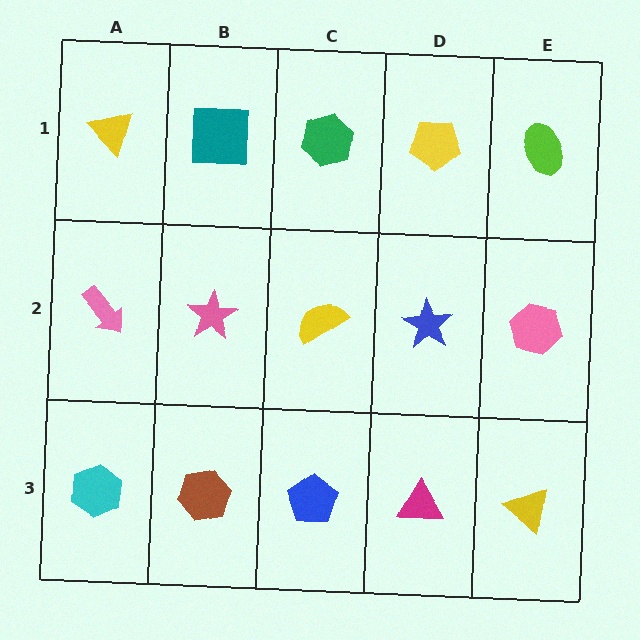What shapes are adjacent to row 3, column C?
A yellow semicircle (row 2, column C), a brown hexagon (row 3, column B), a magenta triangle (row 3, column D).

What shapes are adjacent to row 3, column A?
A pink arrow (row 2, column A), a brown hexagon (row 3, column B).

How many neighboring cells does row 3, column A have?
2.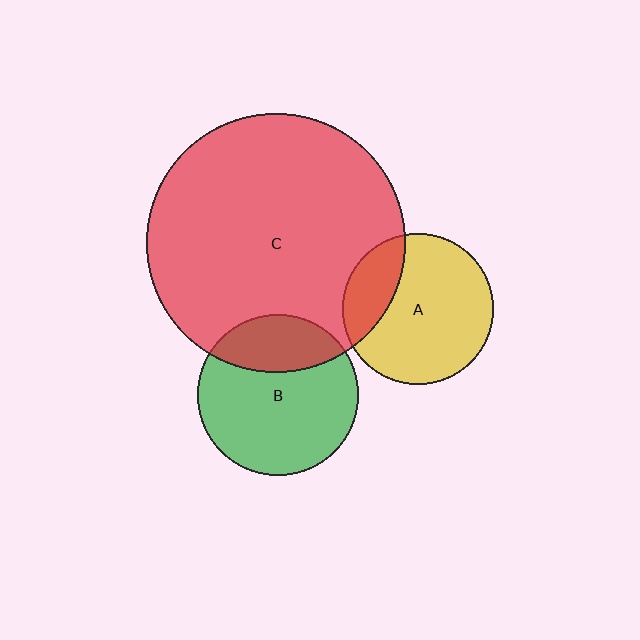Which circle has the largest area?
Circle C (red).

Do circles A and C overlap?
Yes.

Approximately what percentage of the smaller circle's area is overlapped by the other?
Approximately 25%.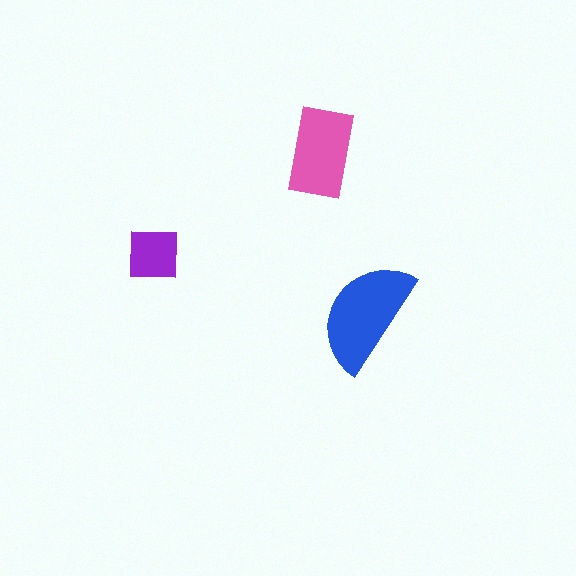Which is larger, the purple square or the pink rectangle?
The pink rectangle.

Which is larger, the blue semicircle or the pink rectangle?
The blue semicircle.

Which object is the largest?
The blue semicircle.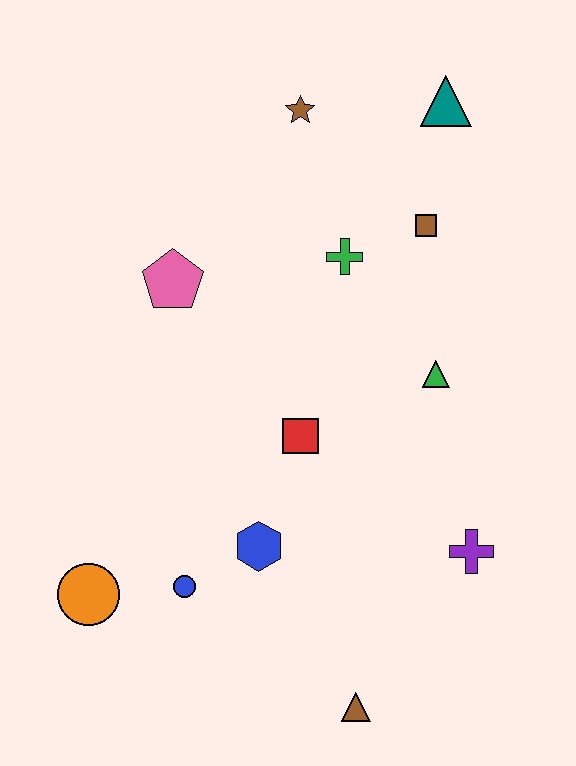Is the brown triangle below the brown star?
Yes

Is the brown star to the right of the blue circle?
Yes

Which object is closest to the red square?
The blue hexagon is closest to the red square.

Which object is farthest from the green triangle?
The orange circle is farthest from the green triangle.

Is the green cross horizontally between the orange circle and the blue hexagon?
No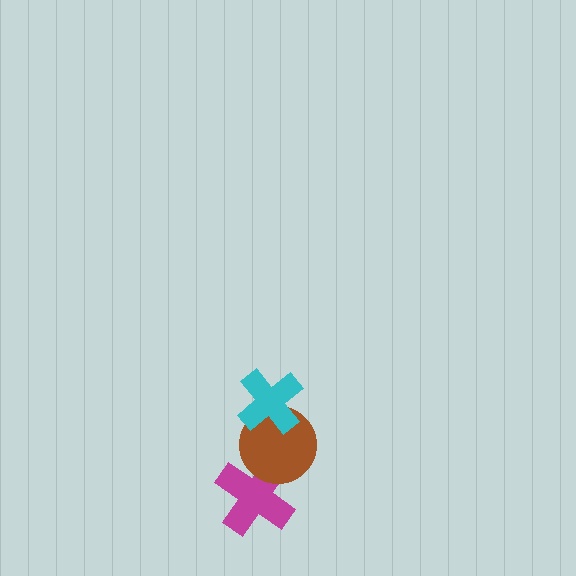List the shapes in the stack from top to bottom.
From top to bottom: the cyan cross, the brown circle, the magenta cross.